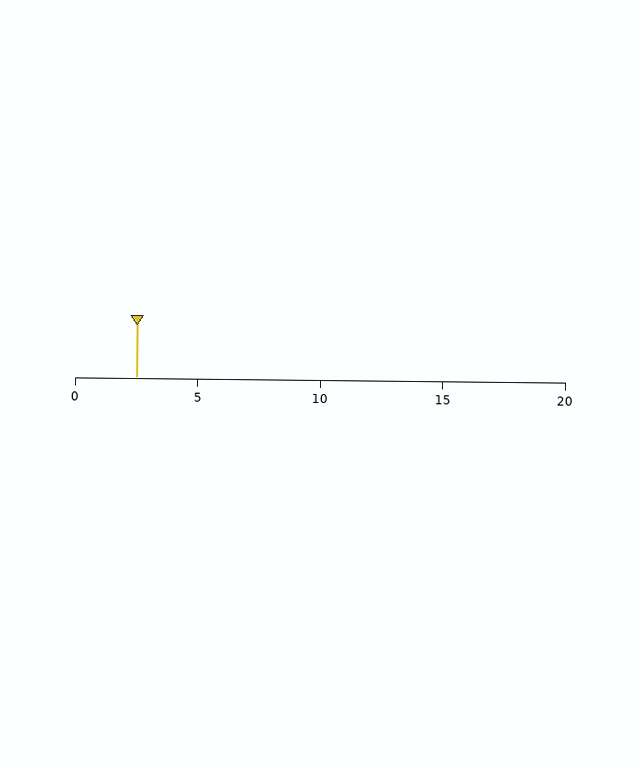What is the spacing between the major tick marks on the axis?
The major ticks are spaced 5 apart.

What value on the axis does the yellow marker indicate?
The marker indicates approximately 2.5.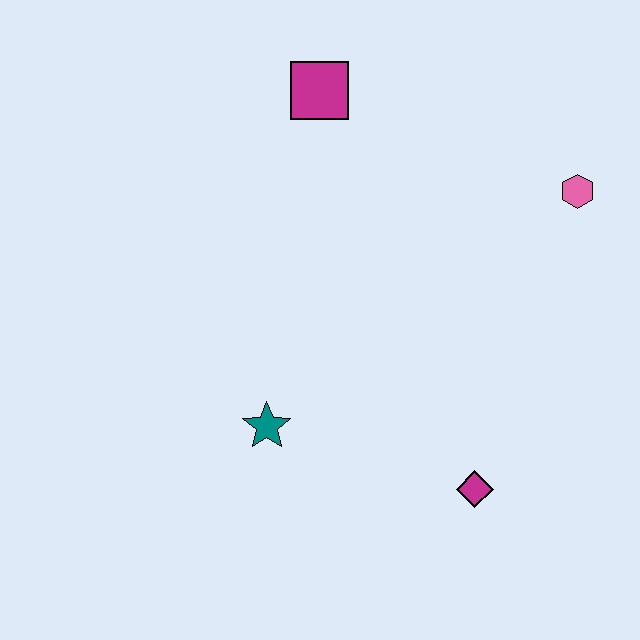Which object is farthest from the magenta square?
The magenta diamond is farthest from the magenta square.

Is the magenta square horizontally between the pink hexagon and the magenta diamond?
No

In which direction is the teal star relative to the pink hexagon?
The teal star is to the left of the pink hexagon.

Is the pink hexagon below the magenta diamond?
No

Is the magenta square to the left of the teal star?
No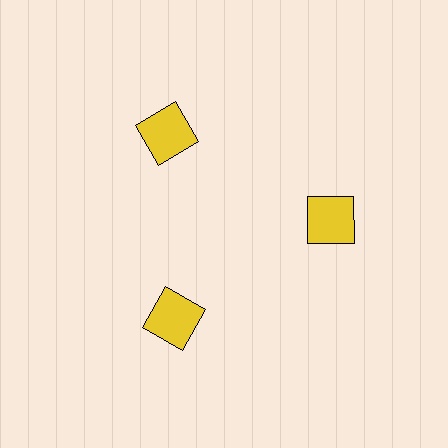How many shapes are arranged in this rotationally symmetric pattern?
There are 3 shapes, arranged in 3 groups of 1.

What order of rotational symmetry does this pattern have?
This pattern has 3-fold rotational symmetry.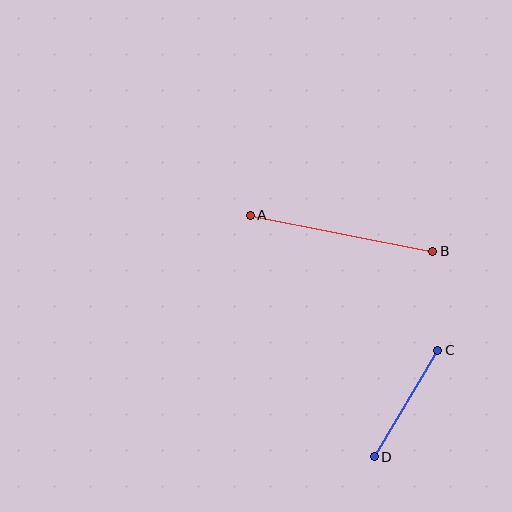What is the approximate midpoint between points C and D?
The midpoint is at approximately (406, 403) pixels.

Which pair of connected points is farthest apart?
Points A and B are farthest apart.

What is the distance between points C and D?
The distance is approximately 124 pixels.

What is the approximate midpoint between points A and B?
The midpoint is at approximately (342, 233) pixels.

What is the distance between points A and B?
The distance is approximately 186 pixels.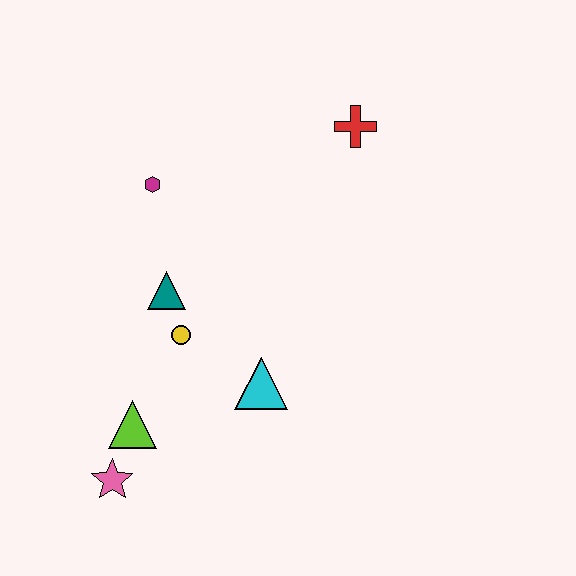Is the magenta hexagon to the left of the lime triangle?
No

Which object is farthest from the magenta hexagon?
The pink star is farthest from the magenta hexagon.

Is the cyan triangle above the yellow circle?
No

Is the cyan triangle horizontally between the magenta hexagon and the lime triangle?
No